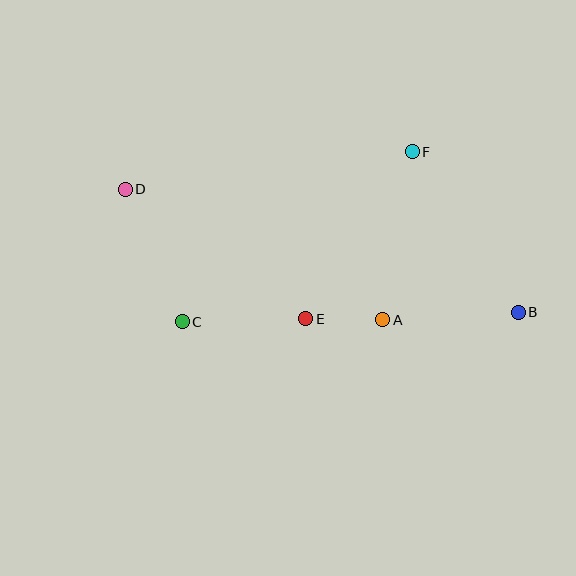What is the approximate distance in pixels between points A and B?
The distance between A and B is approximately 136 pixels.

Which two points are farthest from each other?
Points B and D are farthest from each other.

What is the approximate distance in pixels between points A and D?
The distance between A and D is approximately 289 pixels.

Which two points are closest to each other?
Points A and E are closest to each other.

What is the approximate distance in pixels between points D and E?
The distance between D and E is approximately 222 pixels.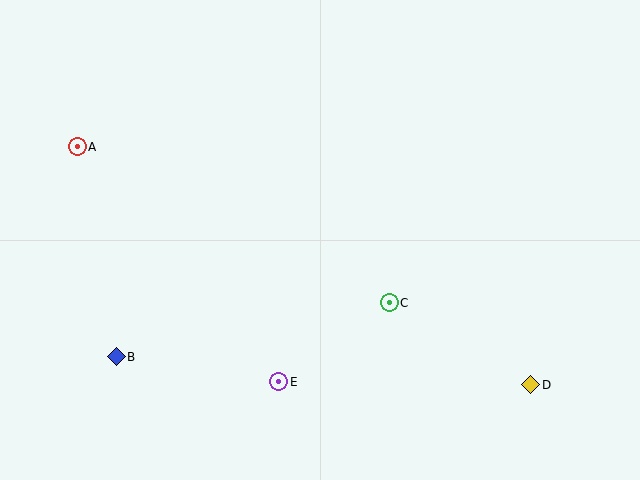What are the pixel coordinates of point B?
Point B is at (116, 357).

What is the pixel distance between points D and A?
The distance between D and A is 512 pixels.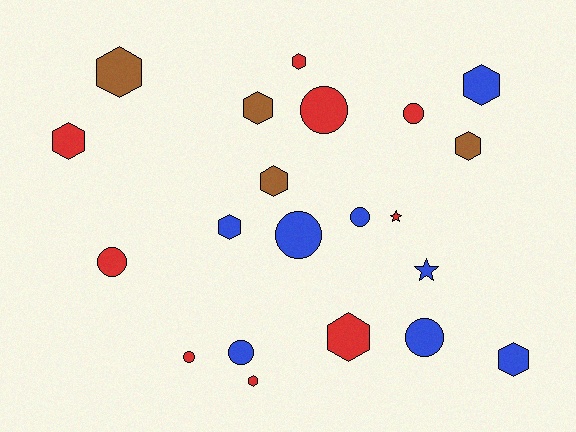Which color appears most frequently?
Red, with 9 objects.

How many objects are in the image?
There are 21 objects.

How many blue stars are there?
There is 1 blue star.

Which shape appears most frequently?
Hexagon, with 11 objects.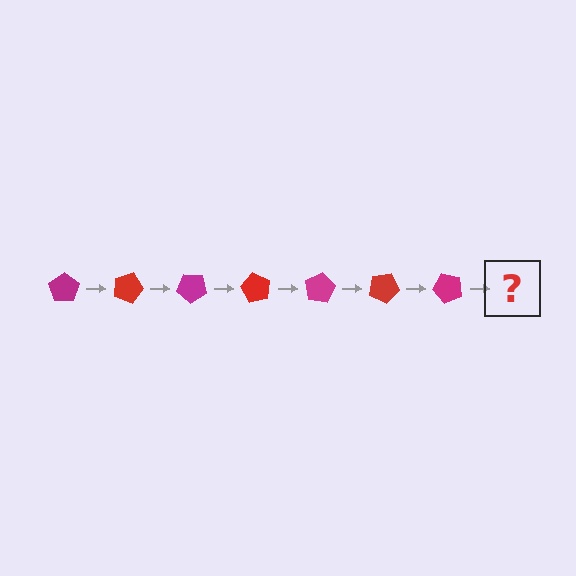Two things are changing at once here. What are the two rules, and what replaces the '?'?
The two rules are that it rotates 20 degrees each step and the color cycles through magenta and red. The '?' should be a red pentagon, rotated 140 degrees from the start.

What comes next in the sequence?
The next element should be a red pentagon, rotated 140 degrees from the start.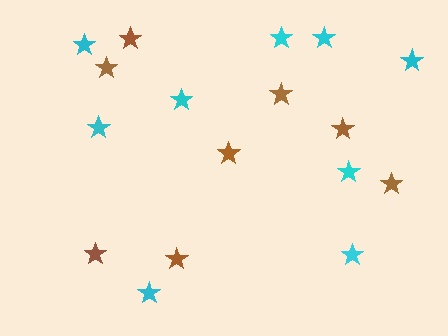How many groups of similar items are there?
There are 2 groups: one group of cyan stars (9) and one group of brown stars (8).